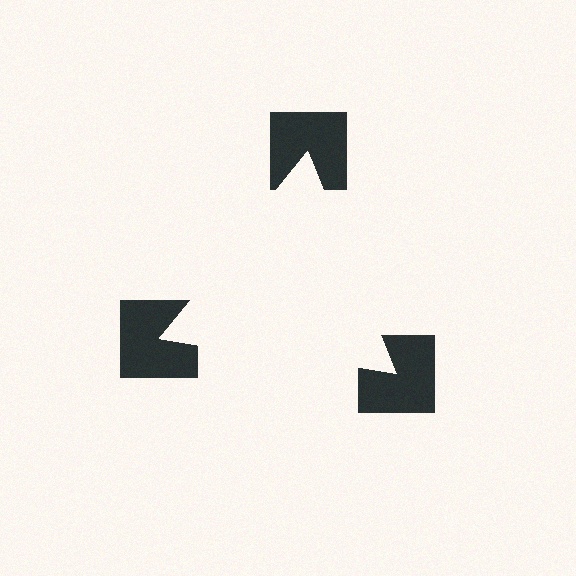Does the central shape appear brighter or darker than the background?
It typically appears slightly brighter than the background, even though no actual brightness change is drawn.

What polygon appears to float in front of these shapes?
An illusory triangle — its edges are inferred from the aligned wedge cuts in the notched squares, not physically drawn.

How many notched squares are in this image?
There are 3 — one at each vertex of the illusory triangle.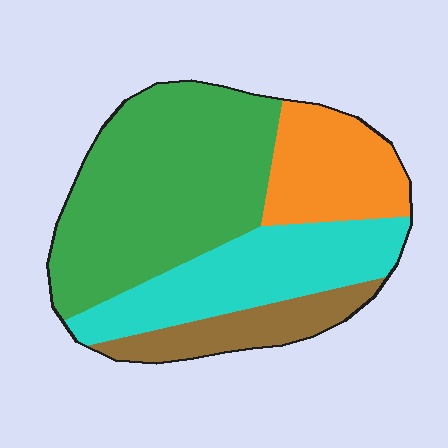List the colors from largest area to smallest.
From largest to smallest: green, cyan, orange, brown.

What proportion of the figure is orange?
Orange covers about 20% of the figure.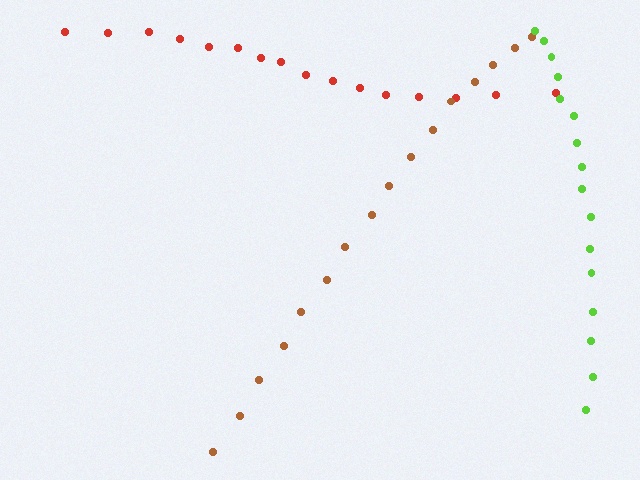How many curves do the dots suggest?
There are 3 distinct paths.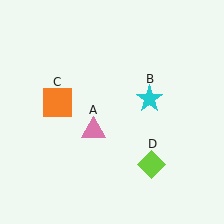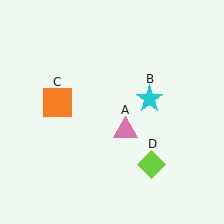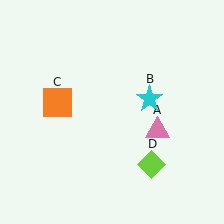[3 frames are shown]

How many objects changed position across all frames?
1 object changed position: pink triangle (object A).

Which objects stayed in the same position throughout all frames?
Cyan star (object B) and orange square (object C) and lime diamond (object D) remained stationary.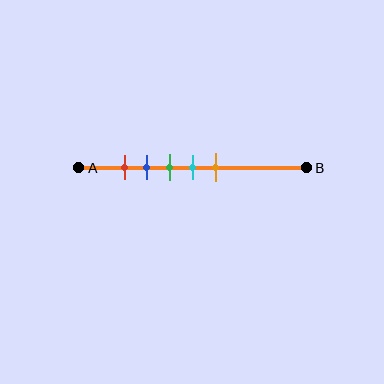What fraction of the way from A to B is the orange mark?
The orange mark is approximately 60% (0.6) of the way from A to B.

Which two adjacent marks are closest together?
The red and blue marks are the closest adjacent pair.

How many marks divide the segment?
There are 5 marks dividing the segment.